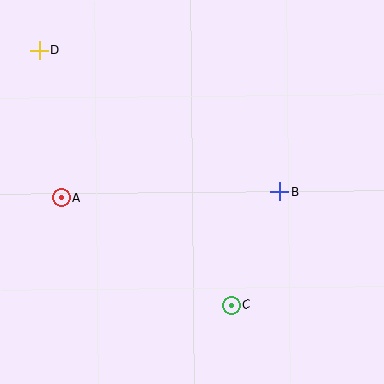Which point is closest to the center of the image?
Point B at (280, 192) is closest to the center.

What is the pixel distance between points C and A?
The distance between C and A is 201 pixels.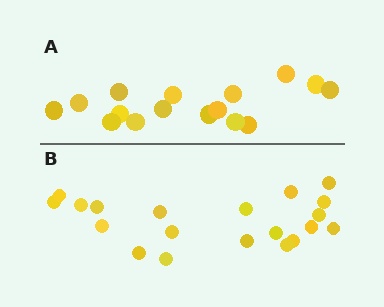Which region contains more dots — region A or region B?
Region B (the bottom region) has more dots.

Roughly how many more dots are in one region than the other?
Region B has about 4 more dots than region A.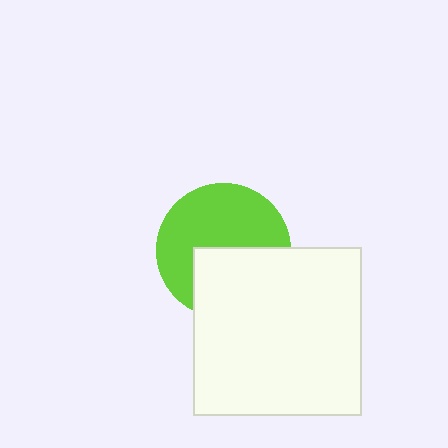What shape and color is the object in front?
The object in front is a white square.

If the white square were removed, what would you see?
You would see the complete lime circle.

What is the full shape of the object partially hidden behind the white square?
The partially hidden object is a lime circle.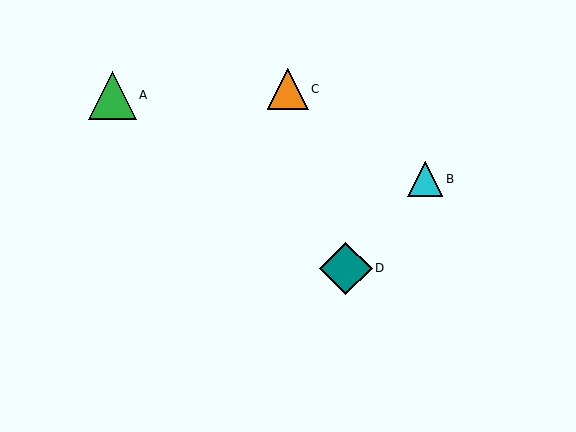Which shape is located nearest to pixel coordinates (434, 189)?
The cyan triangle (labeled B) at (425, 179) is nearest to that location.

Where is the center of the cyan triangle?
The center of the cyan triangle is at (425, 179).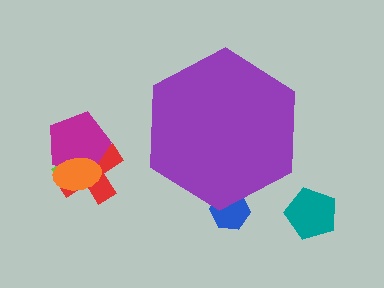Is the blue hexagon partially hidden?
Yes, the blue hexagon is partially hidden behind the purple hexagon.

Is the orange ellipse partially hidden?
No, the orange ellipse is fully visible.